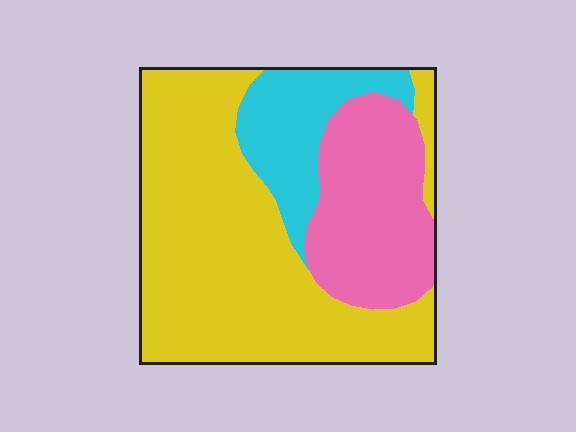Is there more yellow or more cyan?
Yellow.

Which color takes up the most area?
Yellow, at roughly 60%.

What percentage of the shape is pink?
Pink covers 25% of the shape.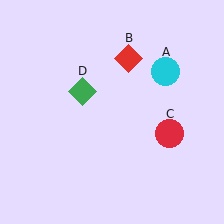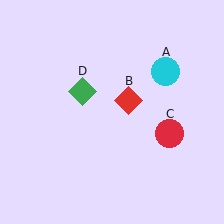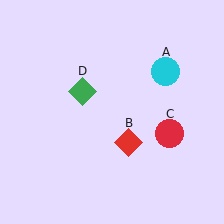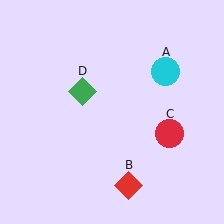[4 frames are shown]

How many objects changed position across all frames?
1 object changed position: red diamond (object B).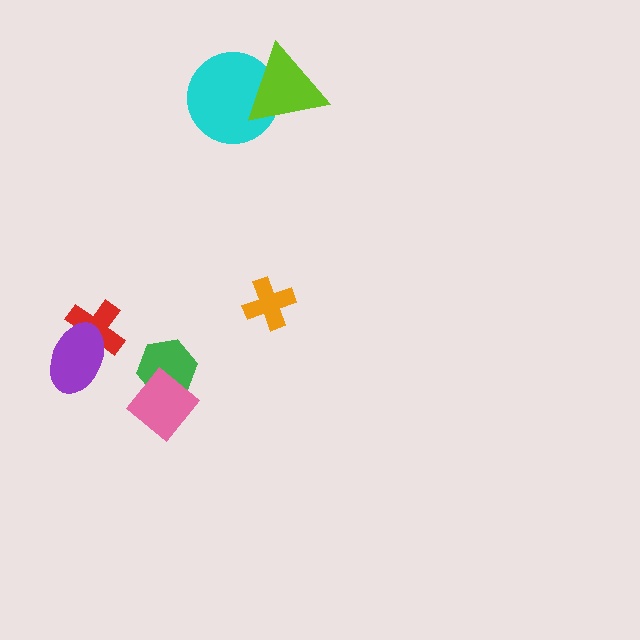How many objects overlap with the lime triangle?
1 object overlaps with the lime triangle.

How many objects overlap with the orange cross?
0 objects overlap with the orange cross.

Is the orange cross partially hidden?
No, no other shape covers it.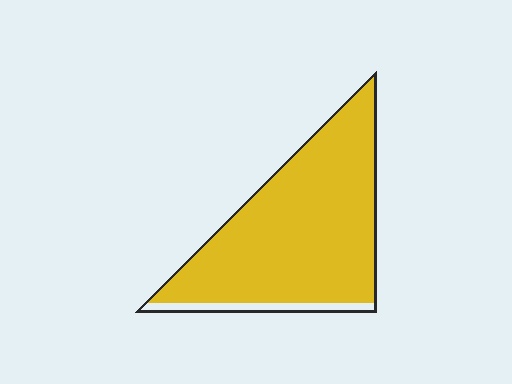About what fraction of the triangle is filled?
About nine tenths (9/10).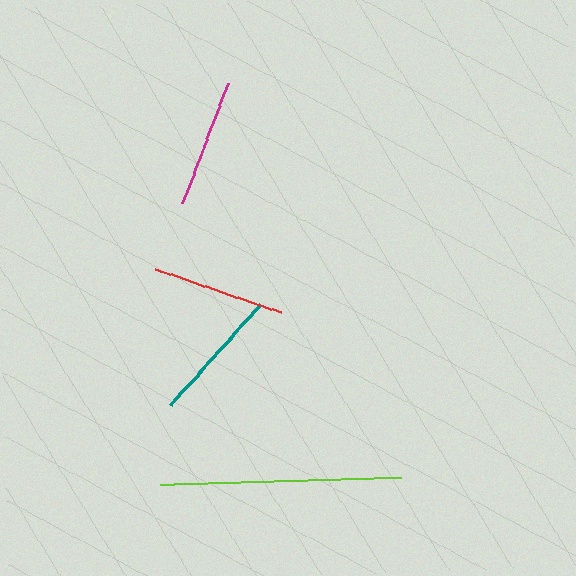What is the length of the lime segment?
The lime segment is approximately 241 pixels long.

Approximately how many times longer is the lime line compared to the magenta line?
The lime line is approximately 1.9 times the length of the magenta line.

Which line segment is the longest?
The lime line is the longest at approximately 241 pixels.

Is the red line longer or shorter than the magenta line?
The red line is longer than the magenta line.